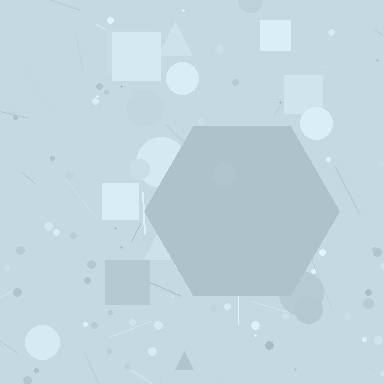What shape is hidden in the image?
A hexagon is hidden in the image.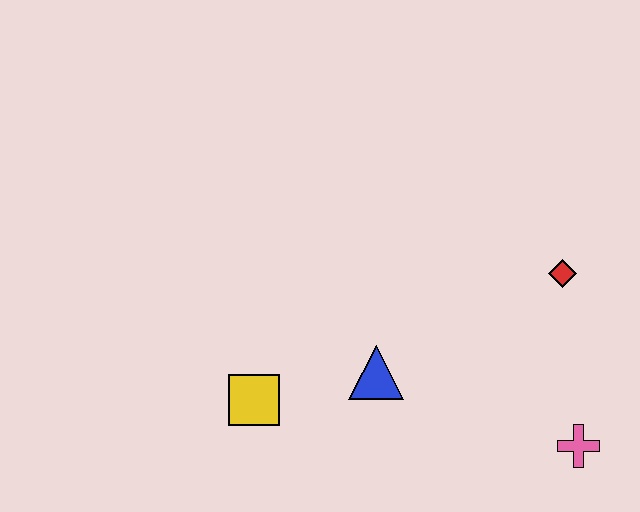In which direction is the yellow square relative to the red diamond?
The yellow square is to the left of the red diamond.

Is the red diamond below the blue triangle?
No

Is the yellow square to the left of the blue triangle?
Yes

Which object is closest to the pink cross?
The red diamond is closest to the pink cross.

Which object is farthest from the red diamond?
The yellow square is farthest from the red diamond.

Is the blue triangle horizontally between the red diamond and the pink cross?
No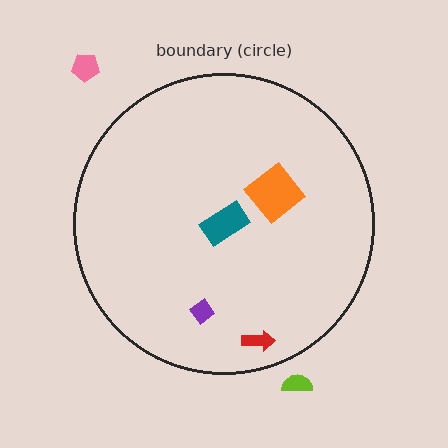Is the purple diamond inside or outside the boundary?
Inside.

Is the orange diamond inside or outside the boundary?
Inside.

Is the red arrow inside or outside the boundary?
Inside.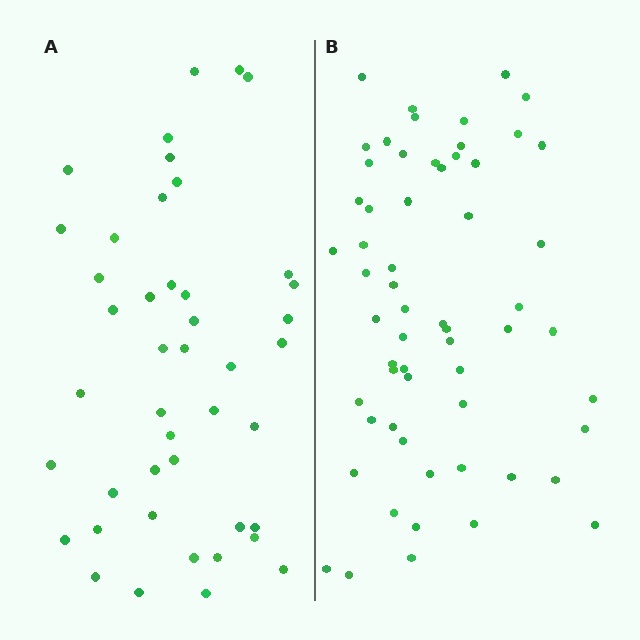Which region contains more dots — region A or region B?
Region B (the right region) has more dots.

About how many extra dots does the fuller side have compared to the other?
Region B has approximately 15 more dots than region A.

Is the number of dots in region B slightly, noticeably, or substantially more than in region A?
Region B has noticeably more, but not dramatically so. The ratio is roughly 1.4 to 1.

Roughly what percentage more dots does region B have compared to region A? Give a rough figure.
About 35% more.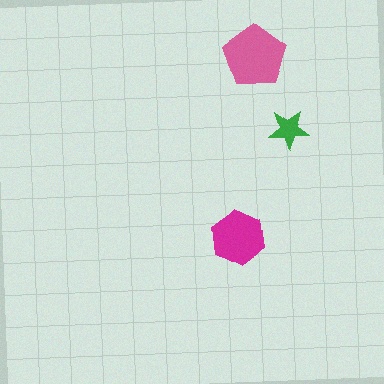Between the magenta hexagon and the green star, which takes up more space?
The magenta hexagon.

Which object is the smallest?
The green star.